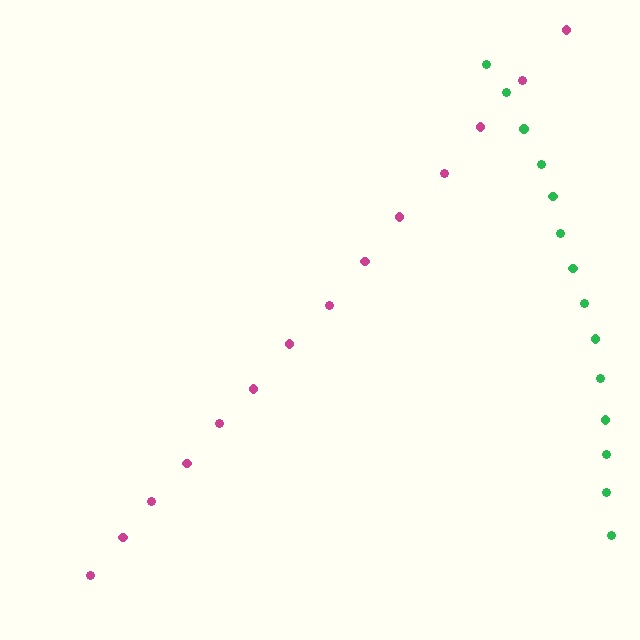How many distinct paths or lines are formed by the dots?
There are 2 distinct paths.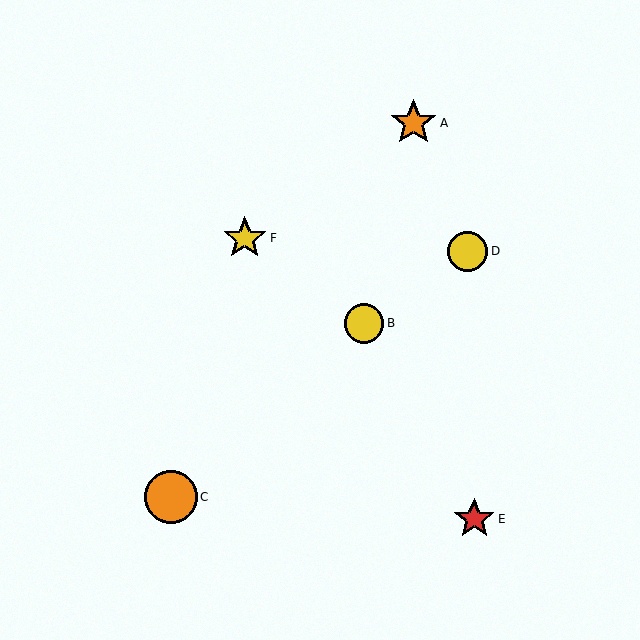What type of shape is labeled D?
Shape D is a yellow circle.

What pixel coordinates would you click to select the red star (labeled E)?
Click at (474, 519) to select the red star E.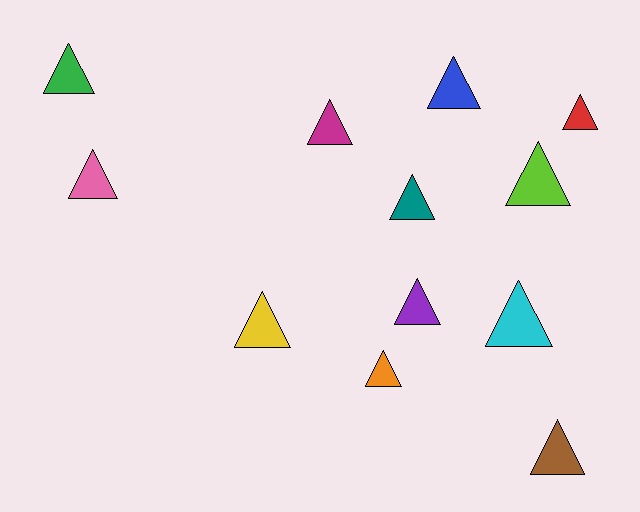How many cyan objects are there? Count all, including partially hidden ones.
There is 1 cyan object.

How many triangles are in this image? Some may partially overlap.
There are 12 triangles.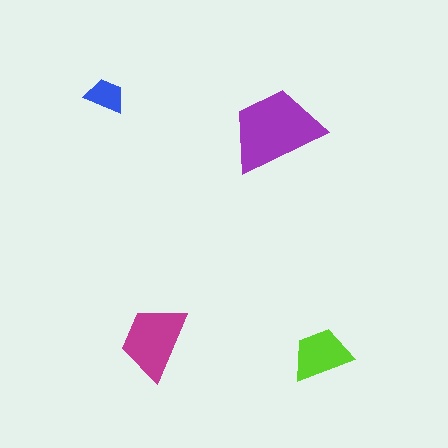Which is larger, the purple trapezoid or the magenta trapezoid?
The purple one.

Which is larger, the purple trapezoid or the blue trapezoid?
The purple one.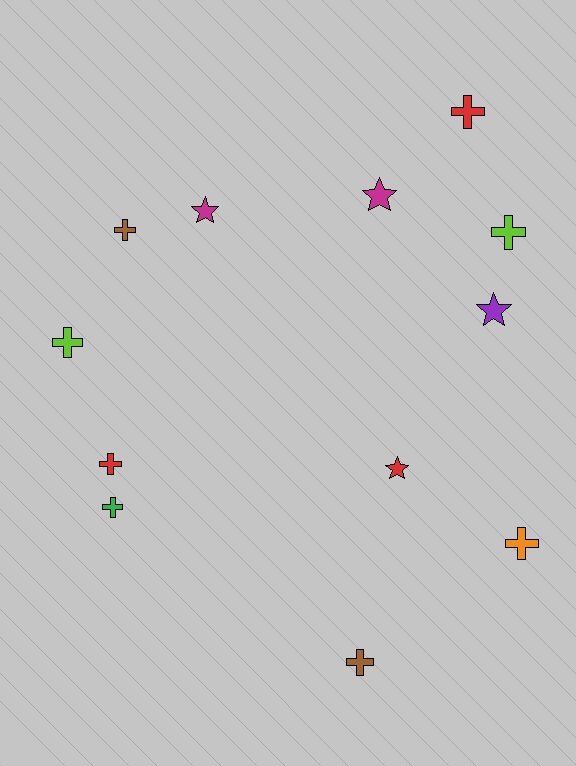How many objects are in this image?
There are 12 objects.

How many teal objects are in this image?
There are no teal objects.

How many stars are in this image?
There are 4 stars.